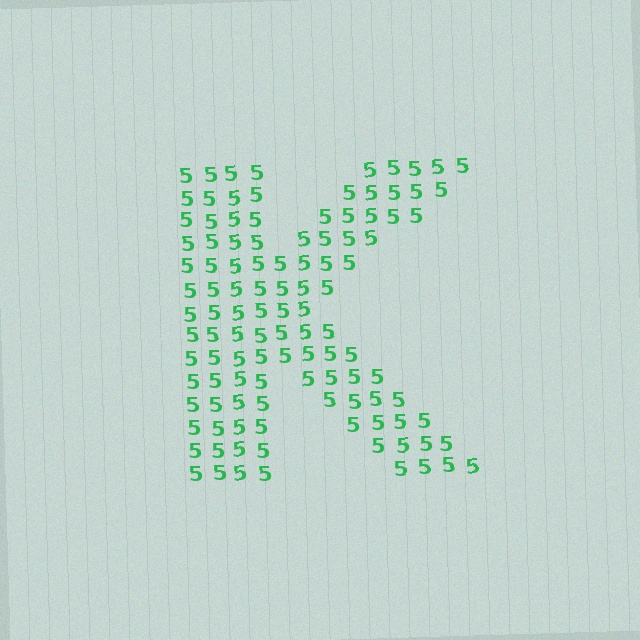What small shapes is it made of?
It is made of small digit 5's.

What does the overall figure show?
The overall figure shows the letter K.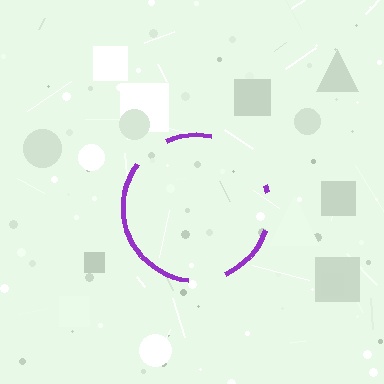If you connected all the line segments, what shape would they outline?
They would outline a circle.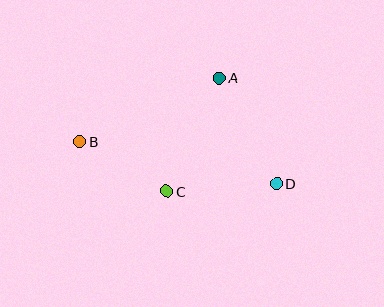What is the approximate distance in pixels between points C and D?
The distance between C and D is approximately 110 pixels.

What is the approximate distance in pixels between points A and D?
The distance between A and D is approximately 120 pixels.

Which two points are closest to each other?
Points B and C are closest to each other.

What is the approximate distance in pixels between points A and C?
The distance between A and C is approximately 125 pixels.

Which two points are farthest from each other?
Points B and D are farthest from each other.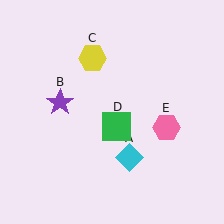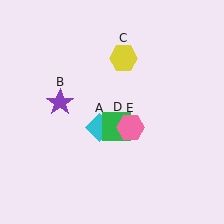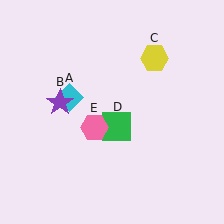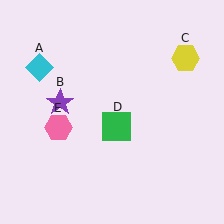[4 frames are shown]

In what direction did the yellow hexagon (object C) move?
The yellow hexagon (object C) moved right.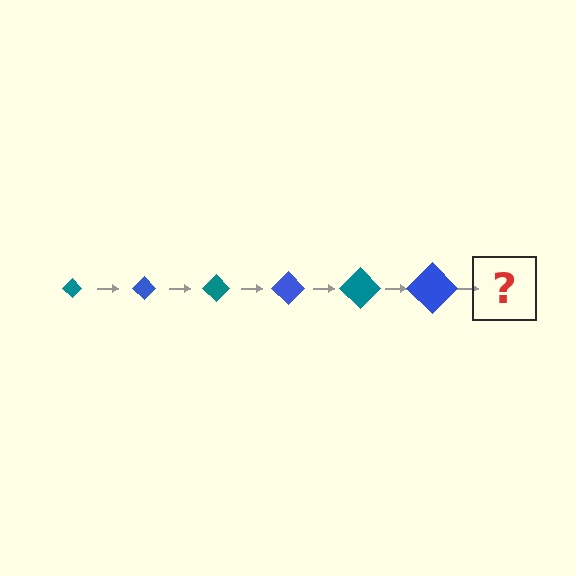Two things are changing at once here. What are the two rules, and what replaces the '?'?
The two rules are that the diamond grows larger each step and the color cycles through teal and blue. The '?' should be a teal diamond, larger than the previous one.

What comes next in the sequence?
The next element should be a teal diamond, larger than the previous one.